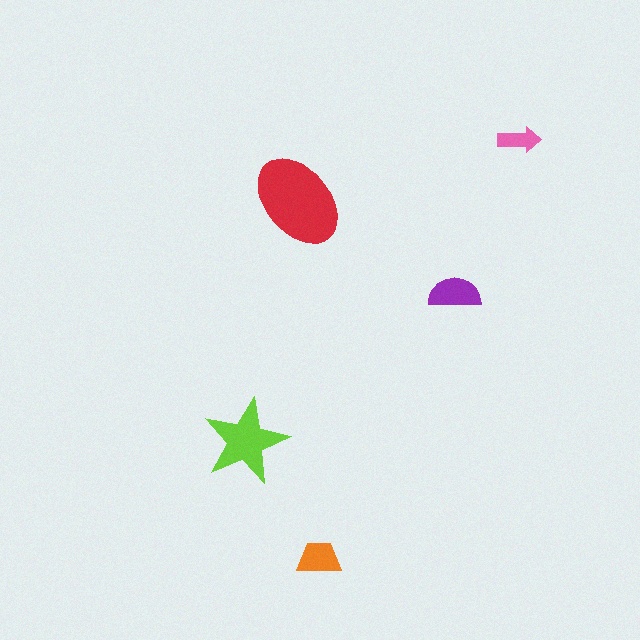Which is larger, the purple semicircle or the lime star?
The lime star.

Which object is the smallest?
The pink arrow.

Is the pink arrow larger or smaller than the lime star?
Smaller.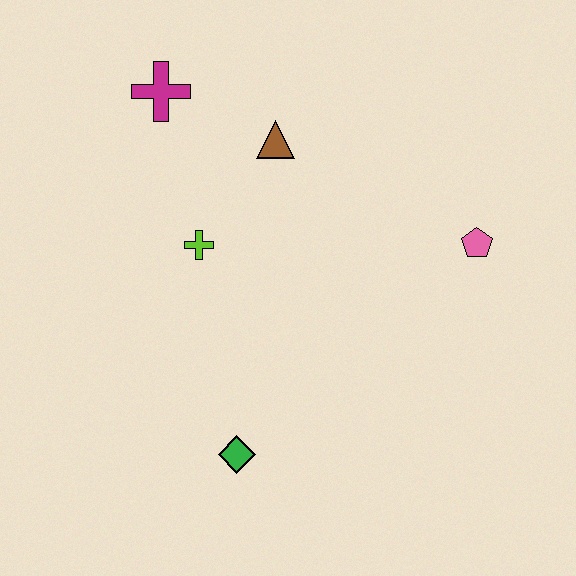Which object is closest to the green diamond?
The lime cross is closest to the green diamond.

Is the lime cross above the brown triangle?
No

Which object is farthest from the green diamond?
The magenta cross is farthest from the green diamond.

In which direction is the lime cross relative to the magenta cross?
The lime cross is below the magenta cross.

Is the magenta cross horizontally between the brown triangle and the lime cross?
No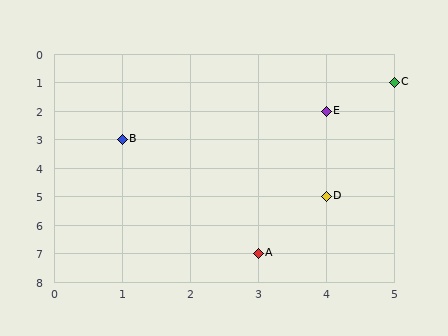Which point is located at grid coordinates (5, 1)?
Point C is at (5, 1).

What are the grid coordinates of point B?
Point B is at grid coordinates (1, 3).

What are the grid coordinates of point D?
Point D is at grid coordinates (4, 5).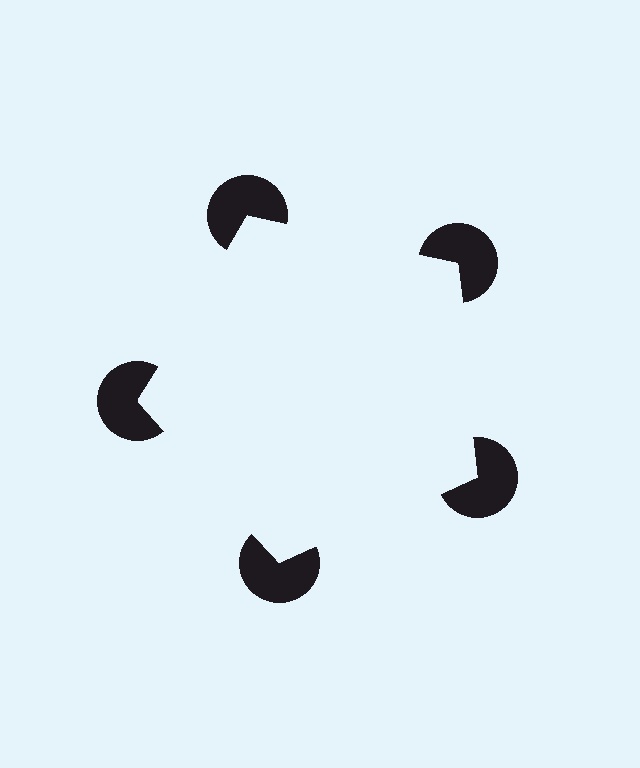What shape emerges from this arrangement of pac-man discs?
An illusory pentagon — its edges are inferred from the aligned wedge cuts in the pac-man discs, not physically drawn.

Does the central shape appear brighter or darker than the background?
It typically appears slightly brighter than the background, even though no actual brightness change is drawn.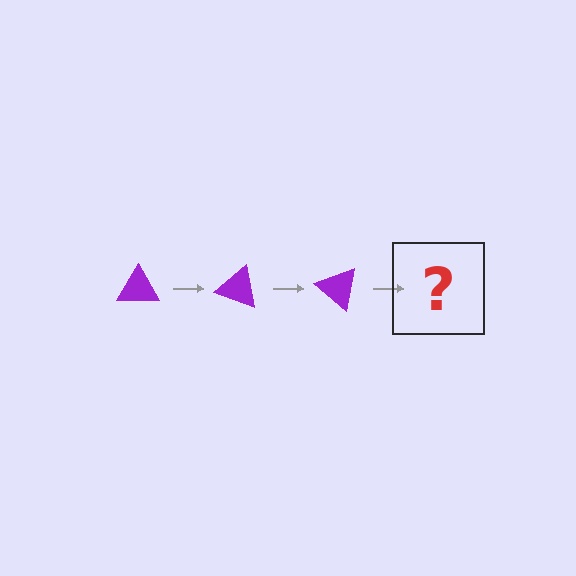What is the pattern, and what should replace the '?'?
The pattern is that the triangle rotates 20 degrees each step. The '?' should be a purple triangle rotated 60 degrees.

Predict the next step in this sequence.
The next step is a purple triangle rotated 60 degrees.